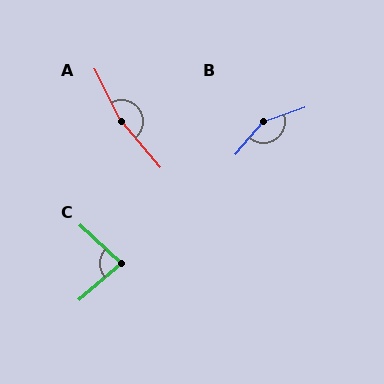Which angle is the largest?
A, at approximately 166 degrees.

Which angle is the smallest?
C, at approximately 83 degrees.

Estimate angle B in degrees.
Approximately 150 degrees.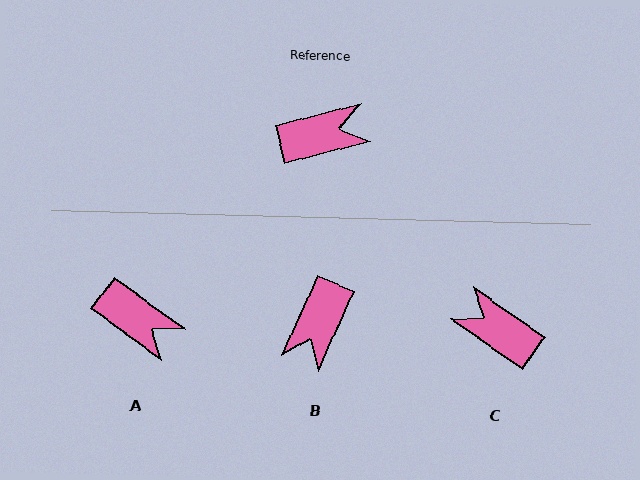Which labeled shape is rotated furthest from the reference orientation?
C, about 131 degrees away.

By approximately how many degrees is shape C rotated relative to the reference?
Approximately 131 degrees counter-clockwise.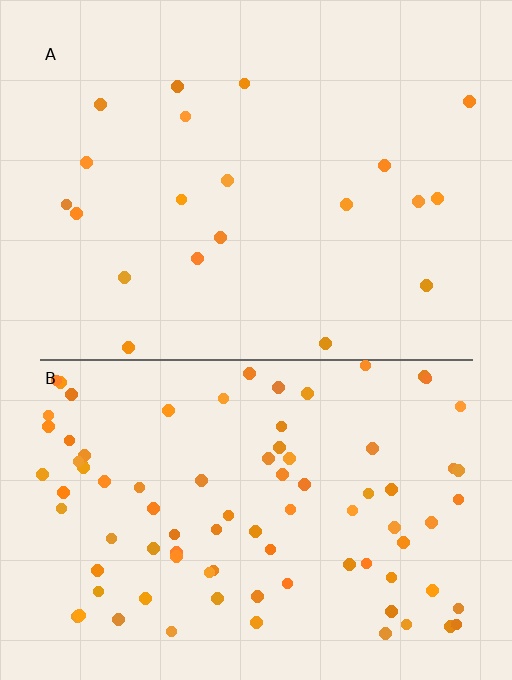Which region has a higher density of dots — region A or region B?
B (the bottom).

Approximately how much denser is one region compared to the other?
Approximately 4.3× — region B over region A.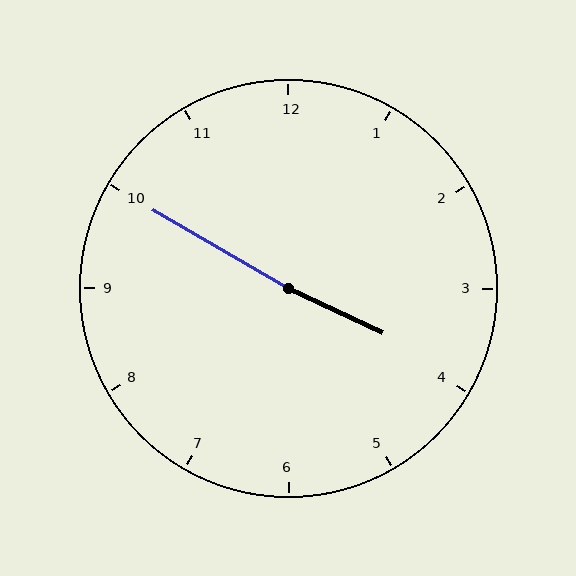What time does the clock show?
3:50.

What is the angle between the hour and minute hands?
Approximately 175 degrees.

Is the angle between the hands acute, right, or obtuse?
It is obtuse.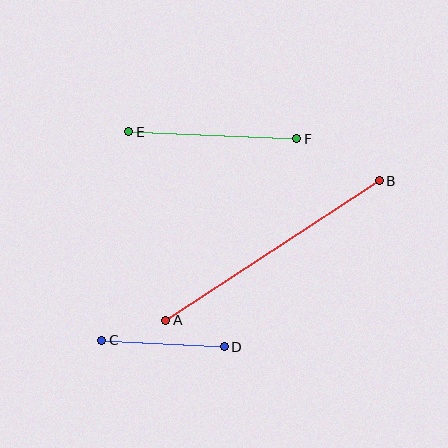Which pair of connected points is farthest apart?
Points A and B are farthest apart.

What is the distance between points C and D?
The distance is approximately 122 pixels.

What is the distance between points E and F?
The distance is approximately 168 pixels.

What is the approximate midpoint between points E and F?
The midpoint is at approximately (213, 135) pixels.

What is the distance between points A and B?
The distance is approximately 255 pixels.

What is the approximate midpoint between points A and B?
The midpoint is at approximately (272, 251) pixels.